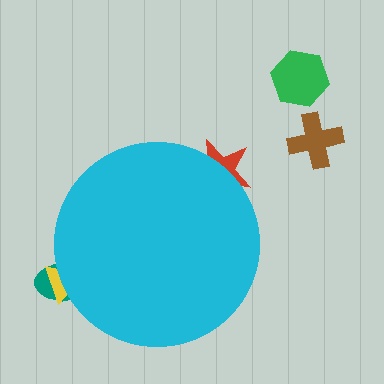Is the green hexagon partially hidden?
No, the green hexagon is fully visible.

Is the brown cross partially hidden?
No, the brown cross is fully visible.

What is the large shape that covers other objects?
A cyan circle.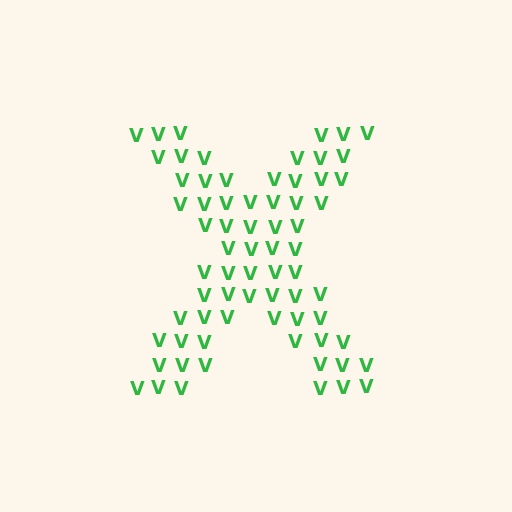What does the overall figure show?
The overall figure shows the letter X.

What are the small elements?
The small elements are letter V's.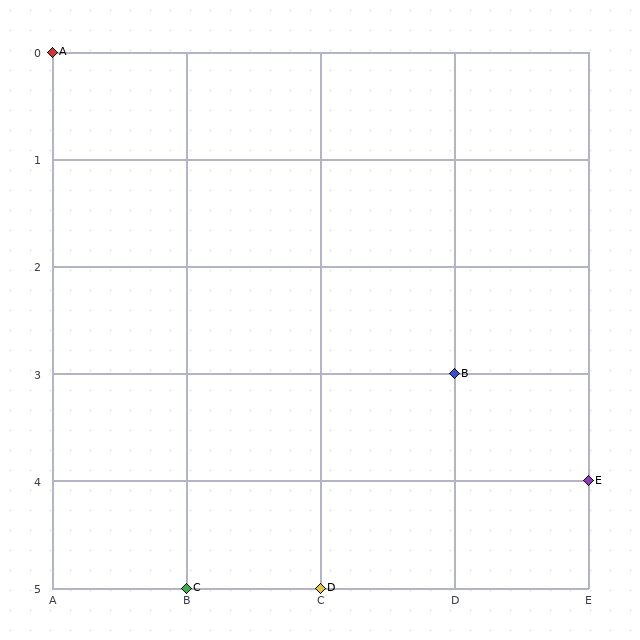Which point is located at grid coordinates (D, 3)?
Point B is at (D, 3).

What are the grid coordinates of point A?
Point A is at grid coordinates (A, 0).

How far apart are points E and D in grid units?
Points E and D are 2 columns and 1 row apart (about 2.2 grid units diagonally).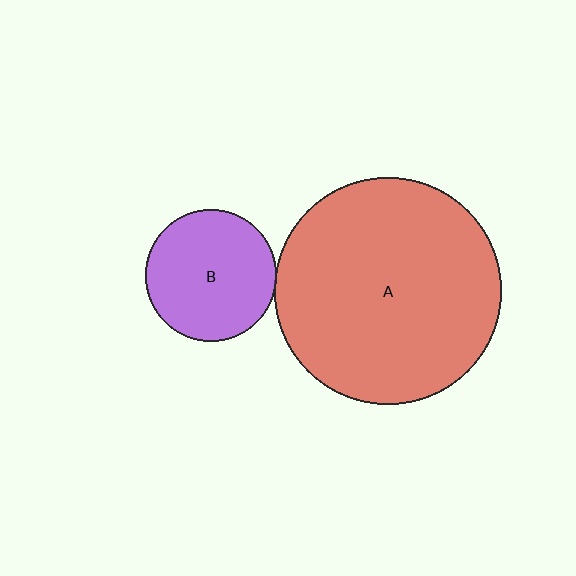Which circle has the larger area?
Circle A (red).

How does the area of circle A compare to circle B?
Approximately 3.0 times.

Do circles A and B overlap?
Yes.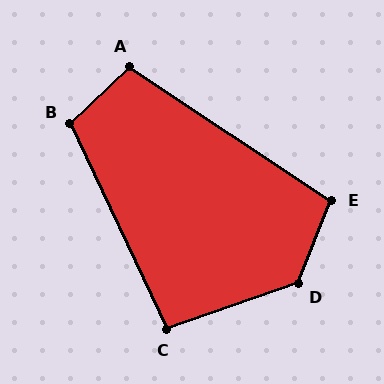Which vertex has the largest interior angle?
D, at approximately 131 degrees.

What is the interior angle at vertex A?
Approximately 103 degrees (obtuse).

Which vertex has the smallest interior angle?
C, at approximately 96 degrees.